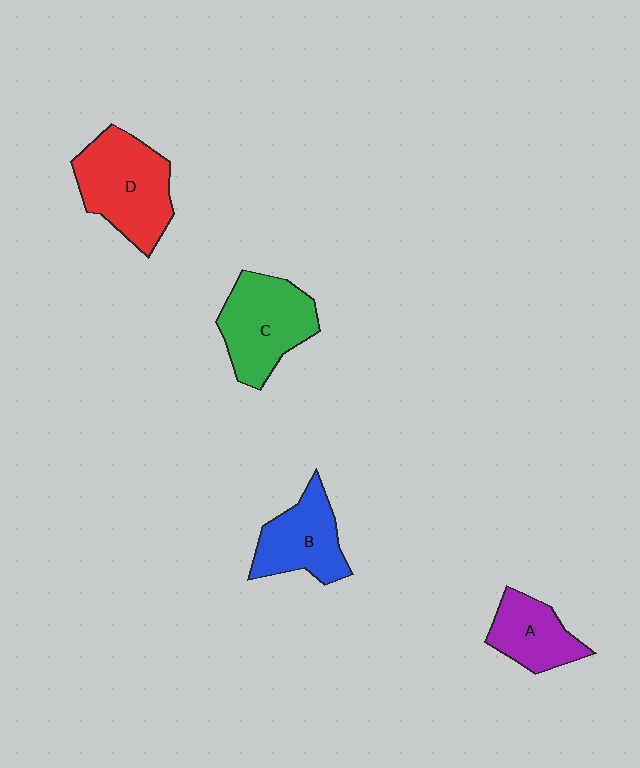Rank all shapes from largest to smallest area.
From largest to smallest: D (red), C (green), B (blue), A (purple).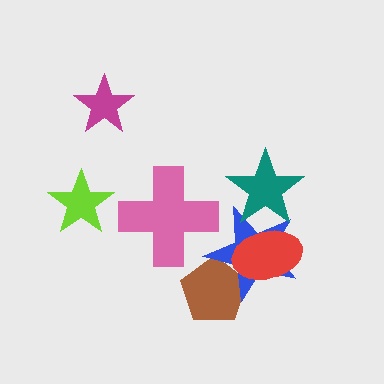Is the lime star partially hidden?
No, no other shape covers it.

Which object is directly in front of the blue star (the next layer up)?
The red ellipse is directly in front of the blue star.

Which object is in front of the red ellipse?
The teal star is in front of the red ellipse.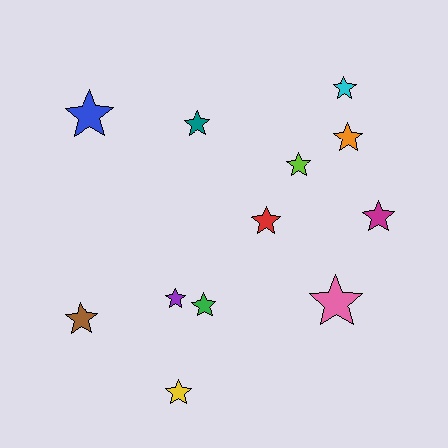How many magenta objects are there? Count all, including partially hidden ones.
There is 1 magenta object.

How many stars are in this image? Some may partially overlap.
There are 12 stars.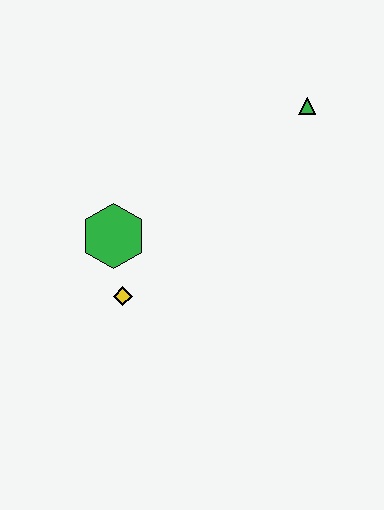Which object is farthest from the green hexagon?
The green triangle is farthest from the green hexagon.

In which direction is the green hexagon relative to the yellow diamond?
The green hexagon is above the yellow diamond.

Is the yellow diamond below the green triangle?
Yes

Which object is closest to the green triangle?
The green hexagon is closest to the green triangle.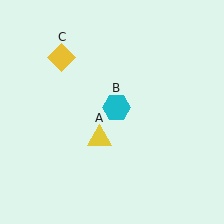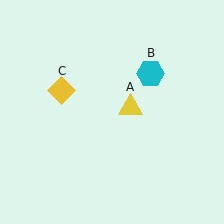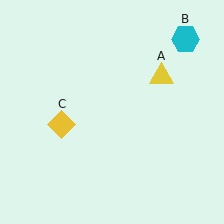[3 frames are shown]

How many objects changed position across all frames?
3 objects changed position: yellow triangle (object A), cyan hexagon (object B), yellow diamond (object C).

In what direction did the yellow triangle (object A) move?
The yellow triangle (object A) moved up and to the right.